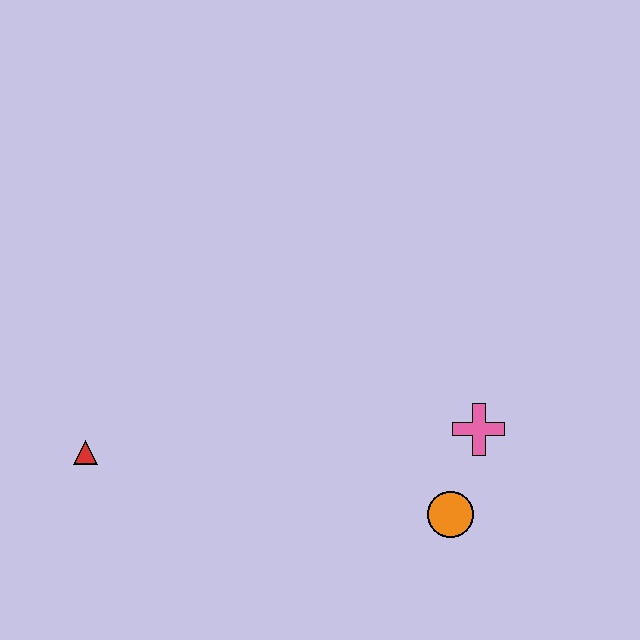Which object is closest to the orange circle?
The pink cross is closest to the orange circle.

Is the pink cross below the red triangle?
No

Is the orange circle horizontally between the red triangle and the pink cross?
Yes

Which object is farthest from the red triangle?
The pink cross is farthest from the red triangle.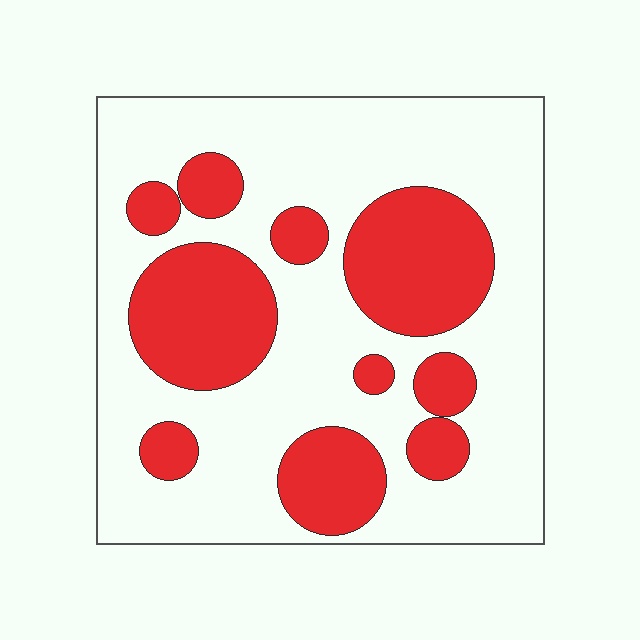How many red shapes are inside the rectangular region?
10.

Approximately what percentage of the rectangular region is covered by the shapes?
Approximately 30%.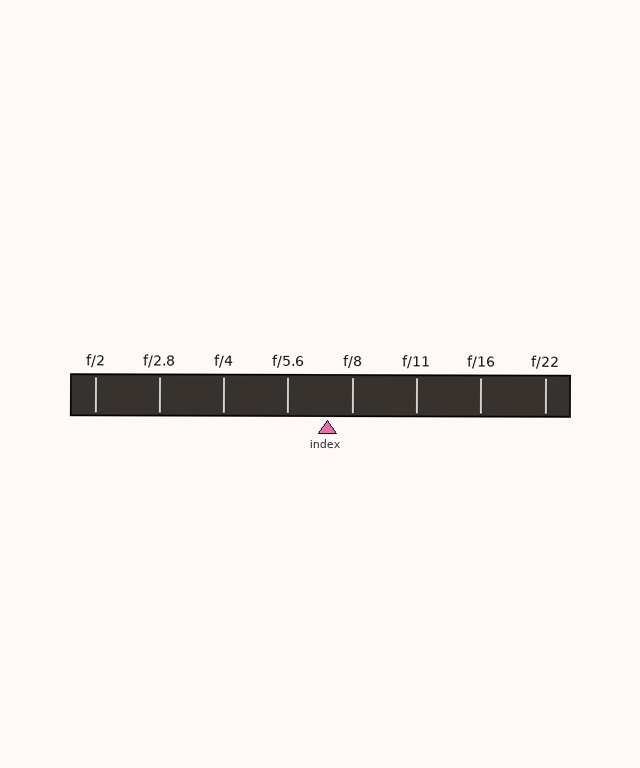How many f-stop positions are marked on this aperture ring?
There are 8 f-stop positions marked.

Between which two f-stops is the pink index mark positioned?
The index mark is between f/5.6 and f/8.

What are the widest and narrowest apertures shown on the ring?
The widest aperture shown is f/2 and the narrowest is f/22.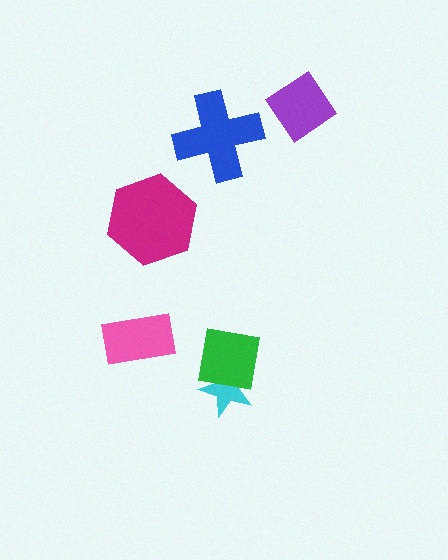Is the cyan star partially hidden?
Yes, it is partially covered by another shape.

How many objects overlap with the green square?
1 object overlaps with the green square.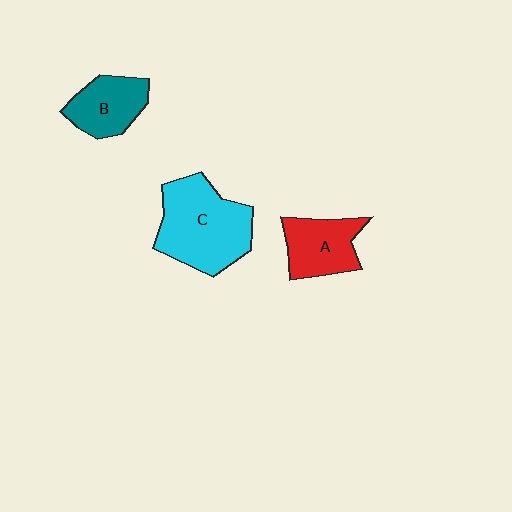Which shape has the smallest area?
Shape B (teal).